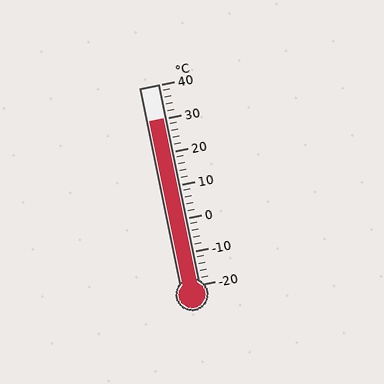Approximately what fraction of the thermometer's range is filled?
The thermometer is filled to approximately 85% of its range.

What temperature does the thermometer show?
The thermometer shows approximately 30°C.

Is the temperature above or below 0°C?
The temperature is above 0°C.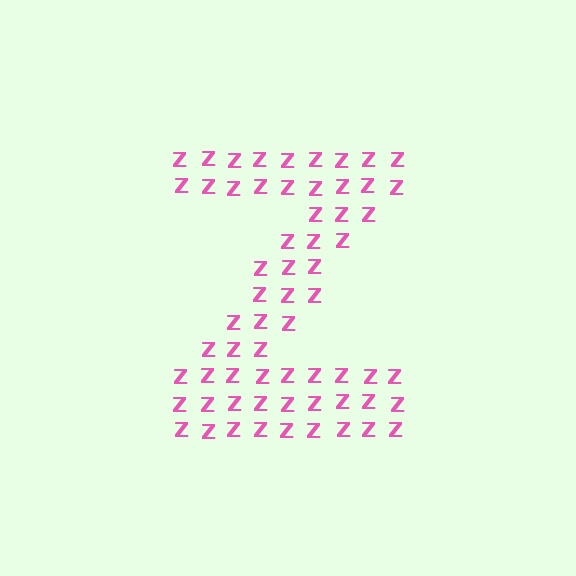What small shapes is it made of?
It is made of small letter Z's.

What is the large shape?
The large shape is the letter Z.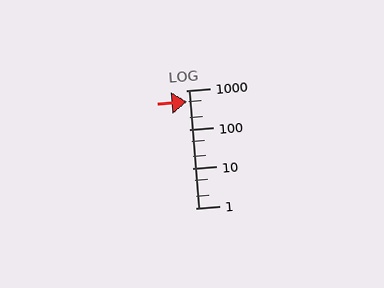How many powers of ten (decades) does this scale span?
The scale spans 3 decades, from 1 to 1000.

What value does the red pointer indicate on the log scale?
The pointer indicates approximately 500.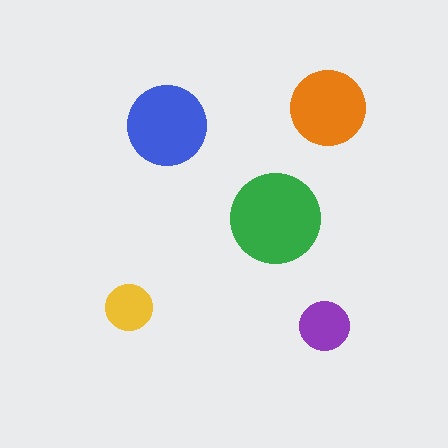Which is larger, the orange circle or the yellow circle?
The orange one.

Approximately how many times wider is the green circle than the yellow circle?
About 2 times wider.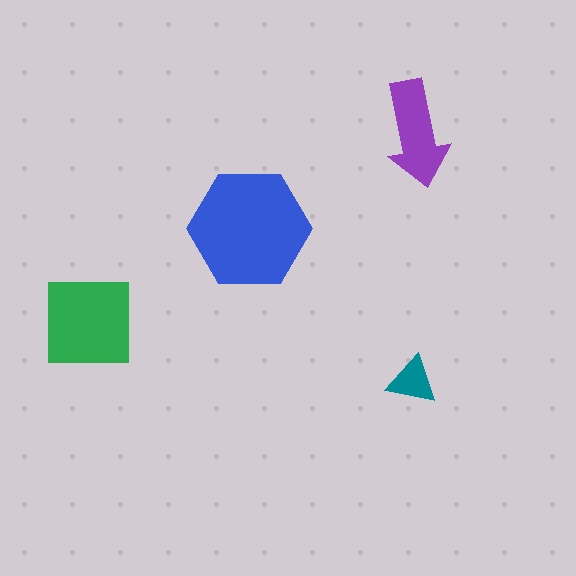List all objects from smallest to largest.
The teal triangle, the purple arrow, the green square, the blue hexagon.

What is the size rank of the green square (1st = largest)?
2nd.